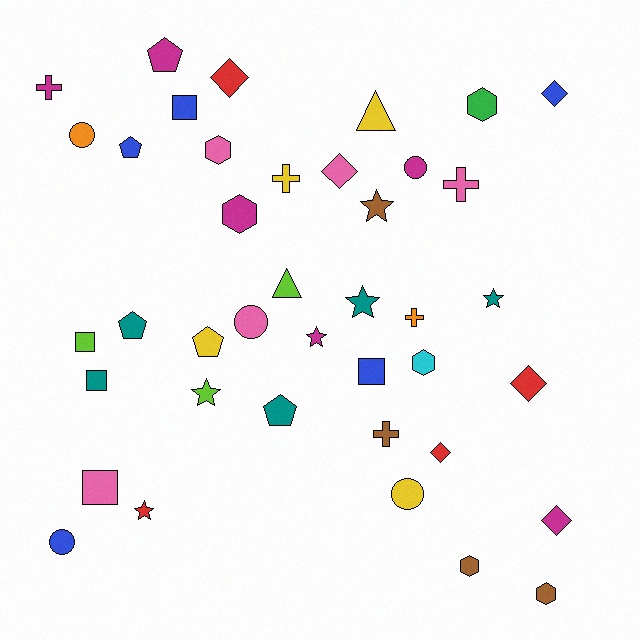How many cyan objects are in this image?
There is 1 cyan object.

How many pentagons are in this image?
There are 5 pentagons.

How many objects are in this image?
There are 40 objects.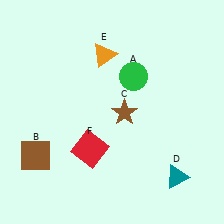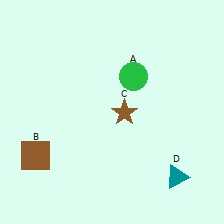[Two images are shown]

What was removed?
The orange triangle (E), the red square (F) were removed in Image 2.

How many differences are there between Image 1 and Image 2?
There are 2 differences between the two images.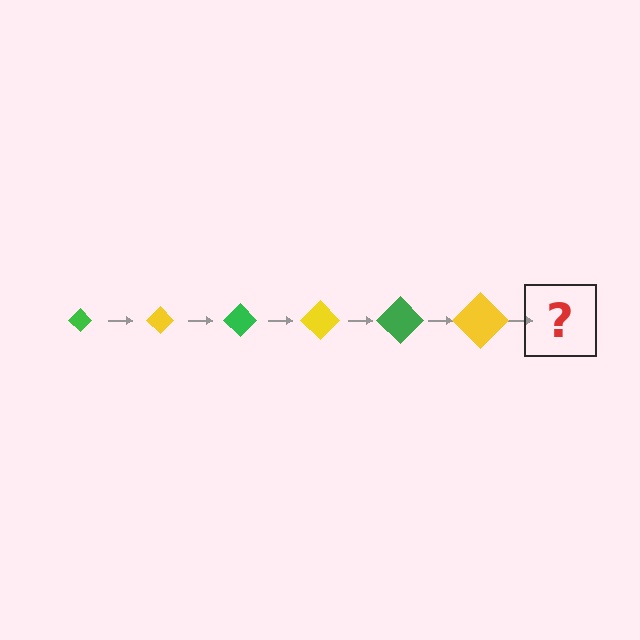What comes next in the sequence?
The next element should be a green diamond, larger than the previous one.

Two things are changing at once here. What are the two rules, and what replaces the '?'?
The two rules are that the diamond grows larger each step and the color cycles through green and yellow. The '?' should be a green diamond, larger than the previous one.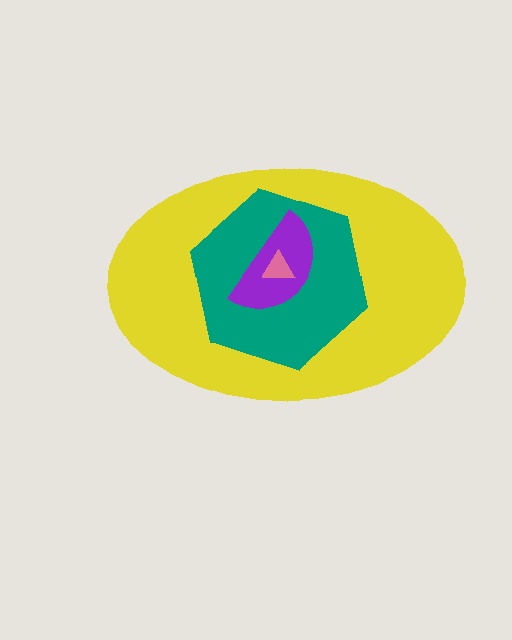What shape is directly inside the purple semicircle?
The pink triangle.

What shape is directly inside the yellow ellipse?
The teal hexagon.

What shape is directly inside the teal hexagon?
The purple semicircle.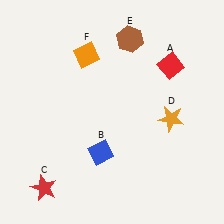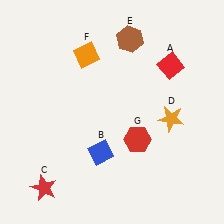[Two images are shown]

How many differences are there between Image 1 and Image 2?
There is 1 difference between the two images.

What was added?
A red hexagon (G) was added in Image 2.